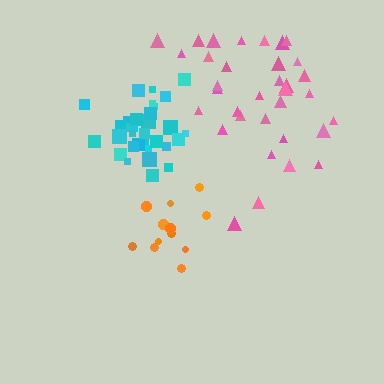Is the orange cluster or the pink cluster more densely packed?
Orange.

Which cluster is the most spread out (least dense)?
Pink.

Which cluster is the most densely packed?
Cyan.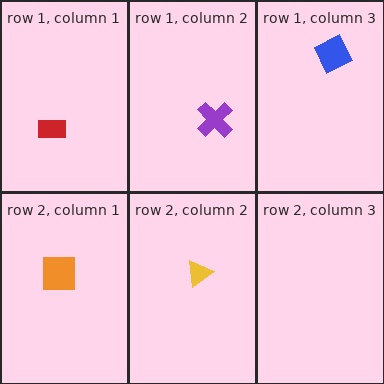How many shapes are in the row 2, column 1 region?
1.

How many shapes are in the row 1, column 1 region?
1.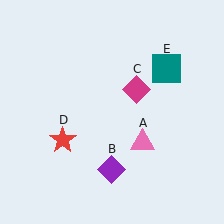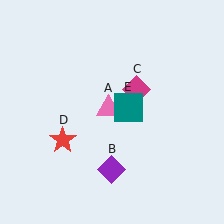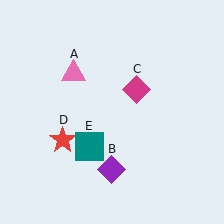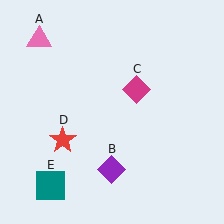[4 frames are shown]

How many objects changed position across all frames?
2 objects changed position: pink triangle (object A), teal square (object E).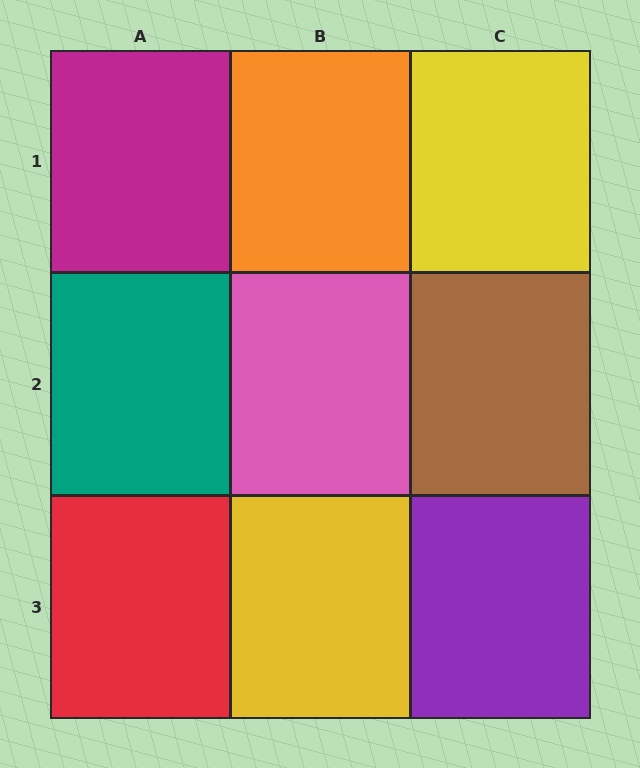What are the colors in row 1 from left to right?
Magenta, orange, yellow.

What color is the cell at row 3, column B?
Yellow.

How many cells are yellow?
2 cells are yellow.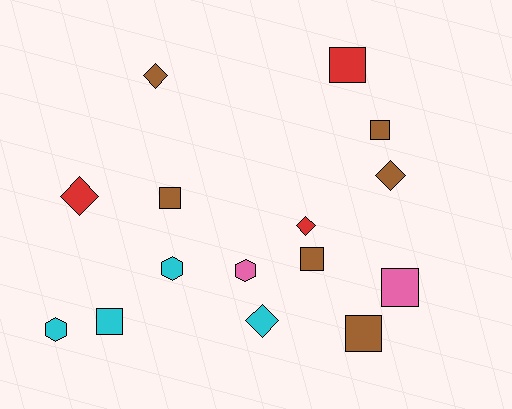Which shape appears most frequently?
Square, with 7 objects.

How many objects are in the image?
There are 15 objects.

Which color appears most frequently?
Brown, with 6 objects.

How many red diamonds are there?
There are 2 red diamonds.